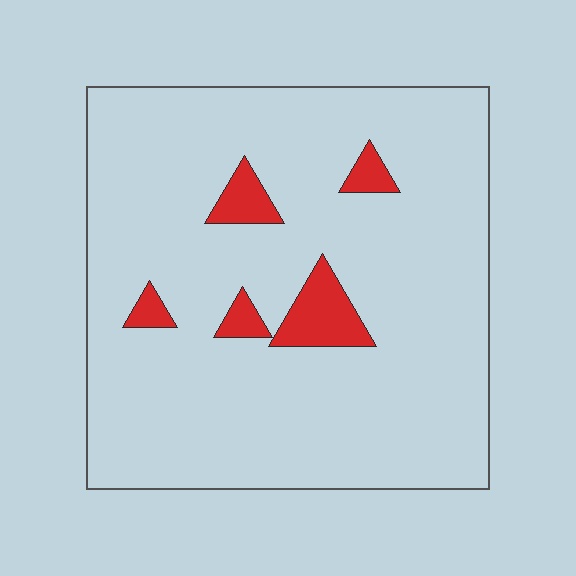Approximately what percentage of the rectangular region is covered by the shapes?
Approximately 10%.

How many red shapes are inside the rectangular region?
5.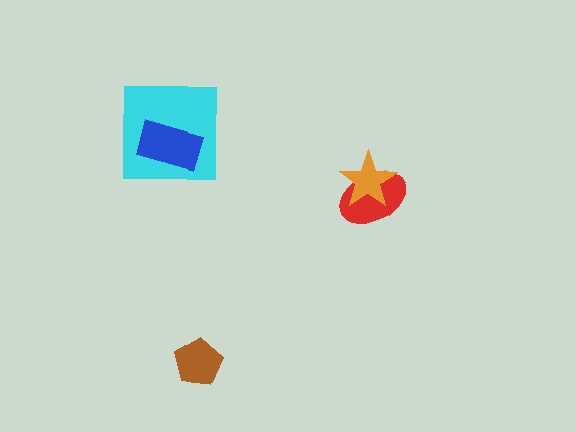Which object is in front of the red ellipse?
The orange star is in front of the red ellipse.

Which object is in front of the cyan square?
The blue rectangle is in front of the cyan square.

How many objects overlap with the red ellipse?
1 object overlaps with the red ellipse.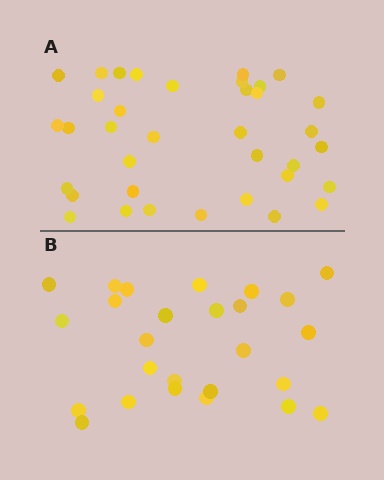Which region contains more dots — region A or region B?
Region A (the top region) has more dots.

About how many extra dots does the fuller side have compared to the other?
Region A has roughly 10 or so more dots than region B.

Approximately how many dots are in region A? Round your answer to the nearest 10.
About 40 dots. (The exact count is 36, which rounds to 40.)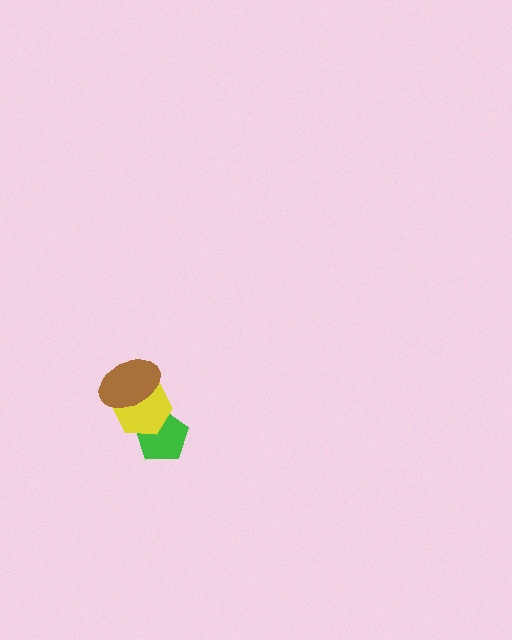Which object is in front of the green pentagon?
The yellow hexagon is in front of the green pentagon.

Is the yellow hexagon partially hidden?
Yes, it is partially covered by another shape.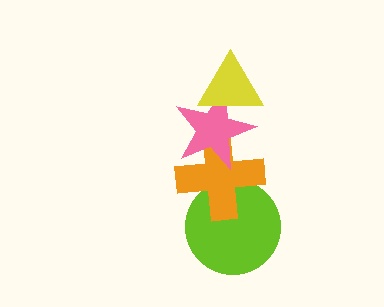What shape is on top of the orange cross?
The pink star is on top of the orange cross.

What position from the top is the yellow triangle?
The yellow triangle is 1st from the top.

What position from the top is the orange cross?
The orange cross is 3rd from the top.